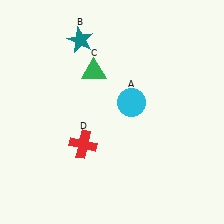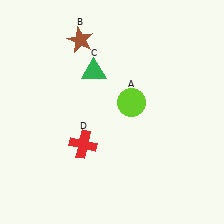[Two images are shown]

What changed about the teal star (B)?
In Image 1, B is teal. In Image 2, it changed to brown.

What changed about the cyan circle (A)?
In Image 1, A is cyan. In Image 2, it changed to lime.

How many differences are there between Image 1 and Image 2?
There are 2 differences between the two images.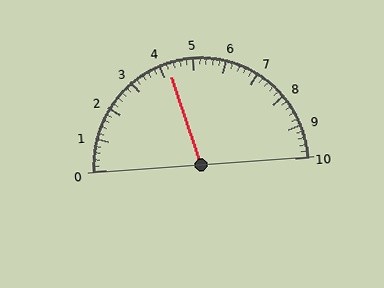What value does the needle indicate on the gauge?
The needle indicates approximately 4.2.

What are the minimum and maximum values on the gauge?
The gauge ranges from 0 to 10.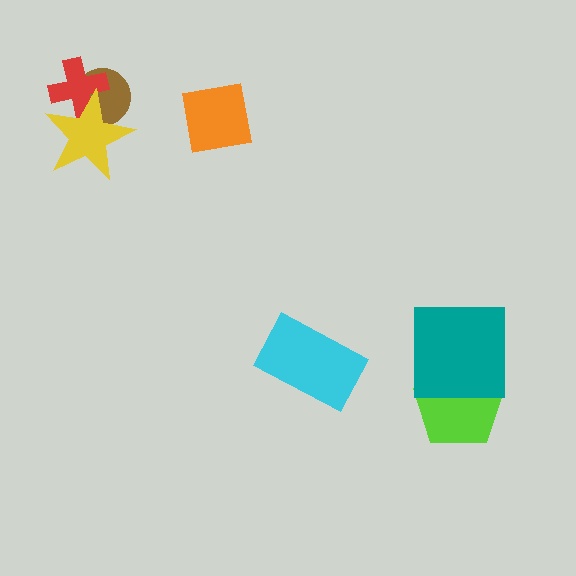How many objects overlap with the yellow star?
2 objects overlap with the yellow star.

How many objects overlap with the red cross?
2 objects overlap with the red cross.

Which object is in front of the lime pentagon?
The teal square is in front of the lime pentagon.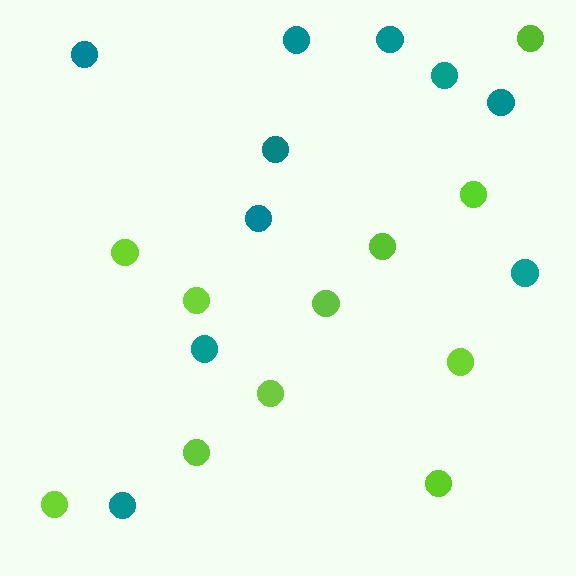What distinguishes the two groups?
There are 2 groups: one group of lime circles (11) and one group of teal circles (10).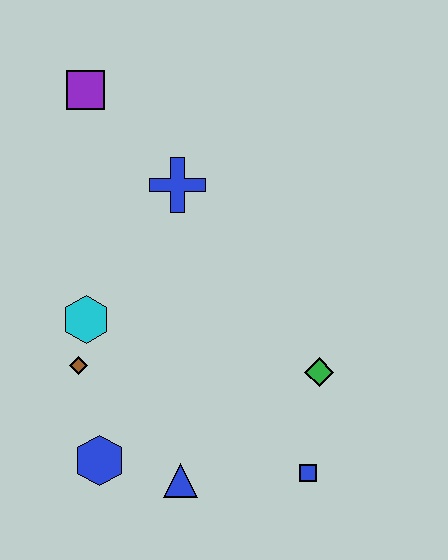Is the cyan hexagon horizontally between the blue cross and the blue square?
No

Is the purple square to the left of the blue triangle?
Yes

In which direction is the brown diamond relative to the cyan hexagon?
The brown diamond is below the cyan hexagon.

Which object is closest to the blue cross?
The purple square is closest to the blue cross.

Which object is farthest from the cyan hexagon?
The blue square is farthest from the cyan hexagon.